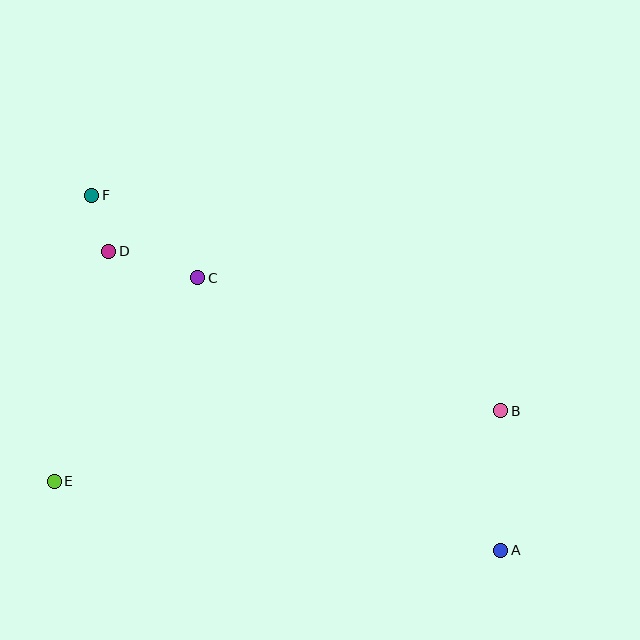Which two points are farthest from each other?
Points A and F are farthest from each other.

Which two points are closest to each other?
Points D and F are closest to each other.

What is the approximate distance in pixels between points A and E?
The distance between A and E is approximately 452 pixels.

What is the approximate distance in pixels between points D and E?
The distance between D and E is approximately 236 pixels.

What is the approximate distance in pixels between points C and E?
The distance between C and E is approximately 249 pixels.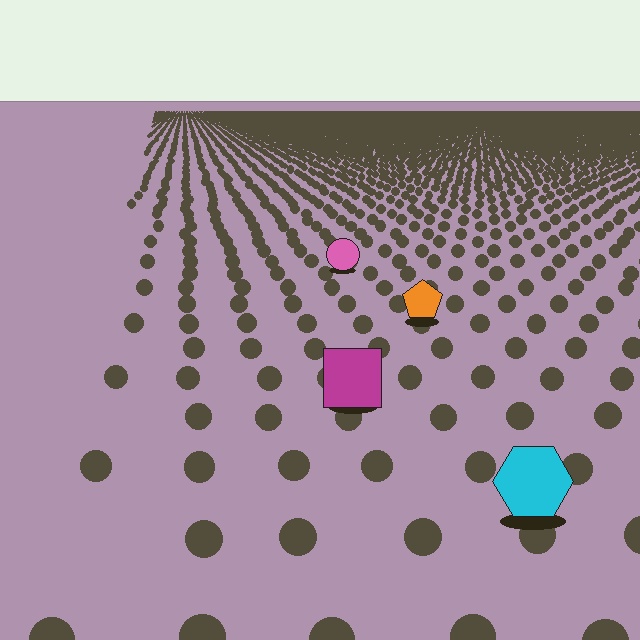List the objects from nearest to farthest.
From nearest to farthest: the cyan hexagon, the magenta square, the orange pentagon, the pink circle.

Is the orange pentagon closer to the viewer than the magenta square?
No. The magenta square is closer — you can tell from the texture gradient: the ground texture is coarser near it.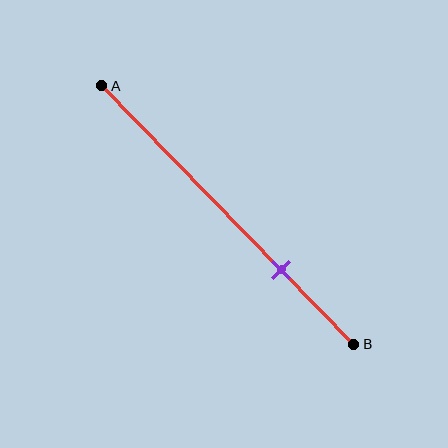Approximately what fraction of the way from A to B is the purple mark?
The purple mark is approximately 70% of the way from A to B.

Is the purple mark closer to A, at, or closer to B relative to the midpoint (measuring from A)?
The purple mark is closer to point B than the midpoint of segment AB.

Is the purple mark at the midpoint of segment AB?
No, the mark is at about 70% from A, not at the 50% midpoint.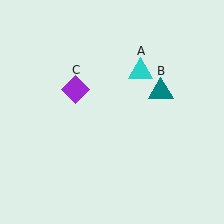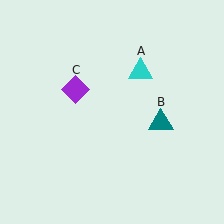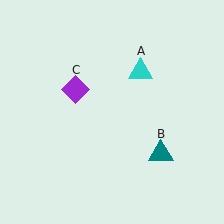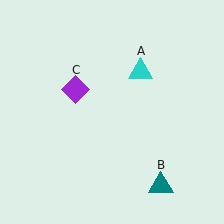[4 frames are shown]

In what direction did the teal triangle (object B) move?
The teal triangle (object B) moved down.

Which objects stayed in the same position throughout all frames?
Cyan triangle (object A) and purple diamond (object C) remained stationary.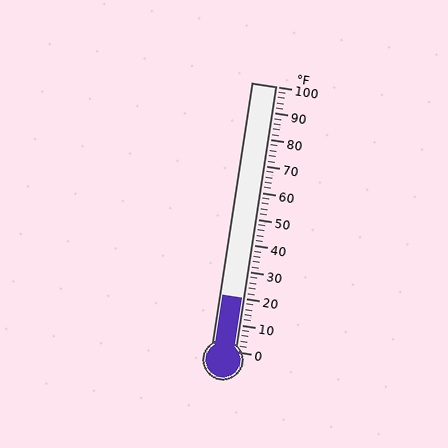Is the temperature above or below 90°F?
The temperature is below 90°F.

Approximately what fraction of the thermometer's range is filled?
The thermometer is filled to approximately 20% of its range.